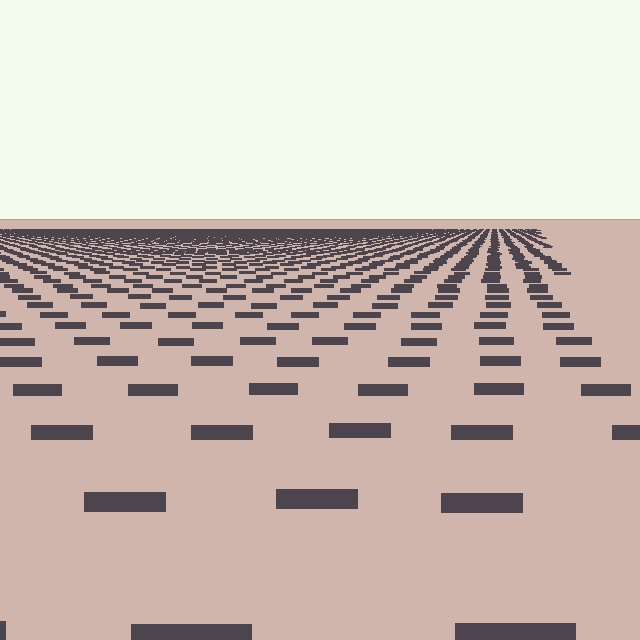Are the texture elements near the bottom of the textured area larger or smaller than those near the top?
Larger. Near the bottom, elements are closer to the viewer and appear at a bigger on-screen size.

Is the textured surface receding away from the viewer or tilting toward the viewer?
The surface is receding away from the viewer. Texture elements get smaller and denser toward the top.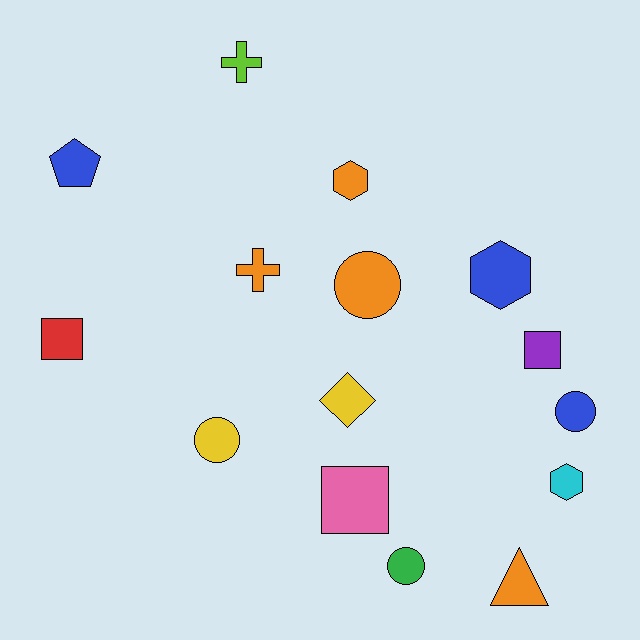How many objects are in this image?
There are 15 objects.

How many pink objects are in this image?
There is 1 pink object.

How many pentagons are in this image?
There is 1 pentagon.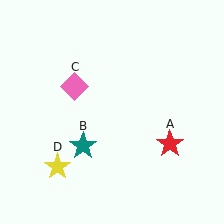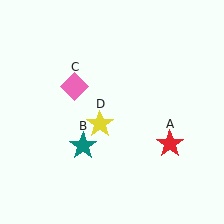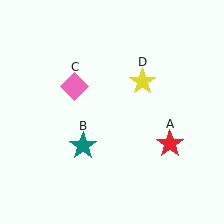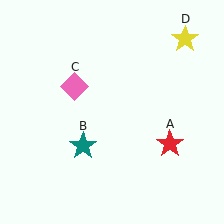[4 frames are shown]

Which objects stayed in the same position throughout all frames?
Red star (object A) and teal star (object B) and pink diamond (object C) remained stationary.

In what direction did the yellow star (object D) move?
The yellow star (object D) moved up and to the right.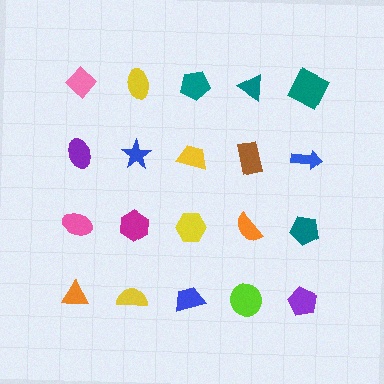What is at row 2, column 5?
A blue arrow.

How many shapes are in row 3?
5 shapes.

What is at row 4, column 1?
An orange triangle.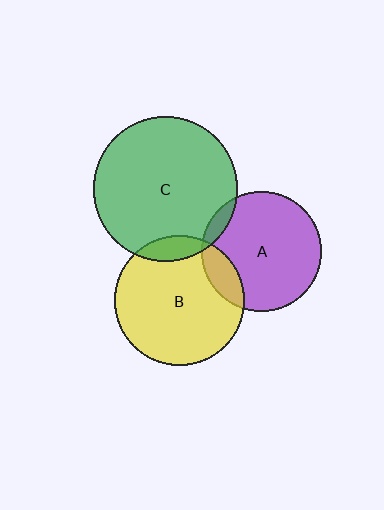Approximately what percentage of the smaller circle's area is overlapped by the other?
Approximately 5%.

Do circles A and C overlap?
Yes.